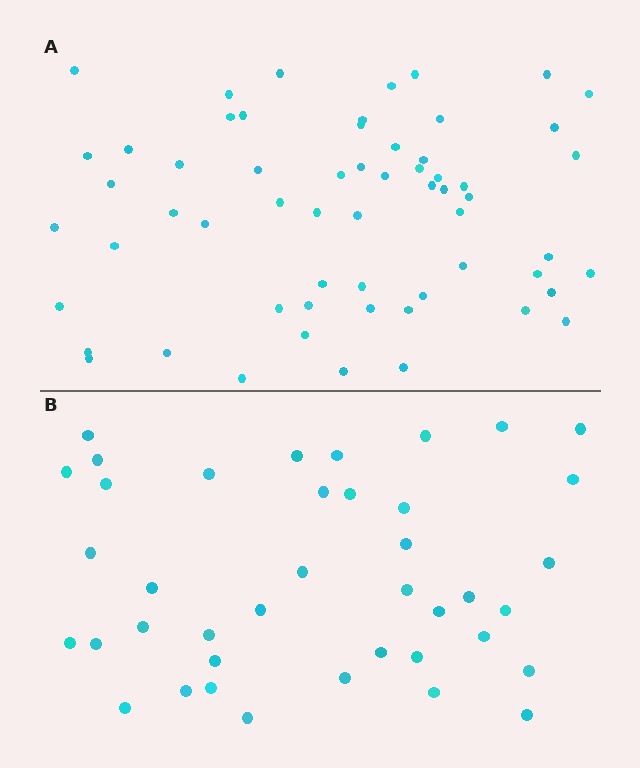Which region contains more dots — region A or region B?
Region A (the top region) has more dots.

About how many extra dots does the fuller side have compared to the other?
Region A has approximately 20 more dots than region B.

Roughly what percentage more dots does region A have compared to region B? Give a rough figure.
About 50% more.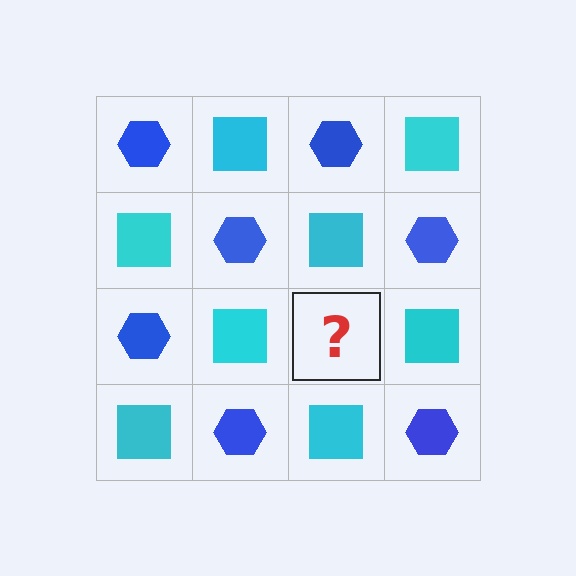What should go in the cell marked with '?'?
The missing cell should contain a blue hexagon.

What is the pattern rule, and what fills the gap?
The rule is that it alternates blue hexagon and cyan square in a checkerboard pattern. The gap should be filled with a blue hexagon.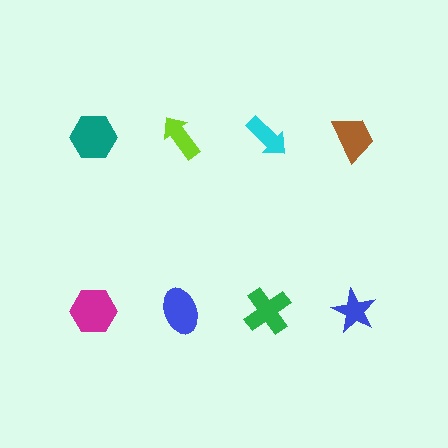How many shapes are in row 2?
4 shapes.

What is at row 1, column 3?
A cyan arrow.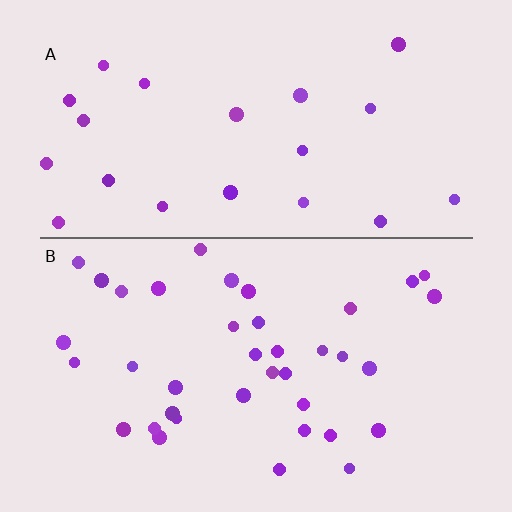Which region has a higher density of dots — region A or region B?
B (the bottom).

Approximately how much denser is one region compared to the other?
Approximately 1.8× — region B over region A.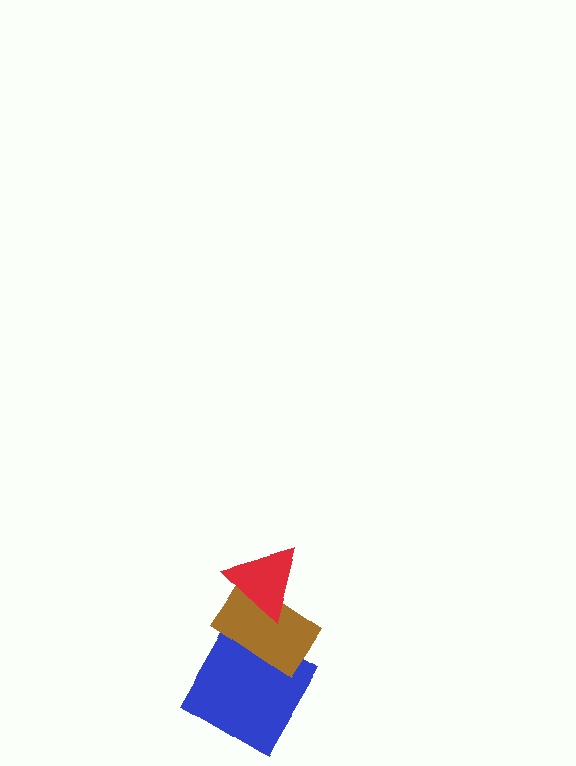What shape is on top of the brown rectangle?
The red triangle is on top of the brown rectangle.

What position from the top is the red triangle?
The red triangle is 1st from the top.